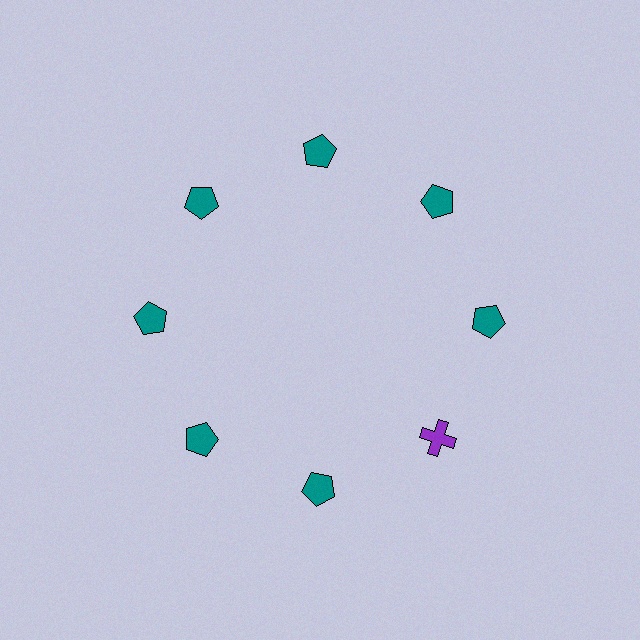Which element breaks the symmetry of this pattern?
The purple cross at roughly the 4 o'clock position breaks the symmetry. All other shapes are teal pentagons.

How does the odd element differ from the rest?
It differs in both color (purple instead of teal) and shape (cross instead of pentagon).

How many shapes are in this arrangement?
There are 8 shapes arranged in a ring pattern.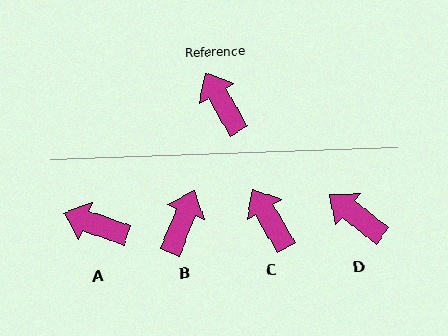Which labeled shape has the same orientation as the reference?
C.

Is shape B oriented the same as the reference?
No, it is off by about 52 degrees.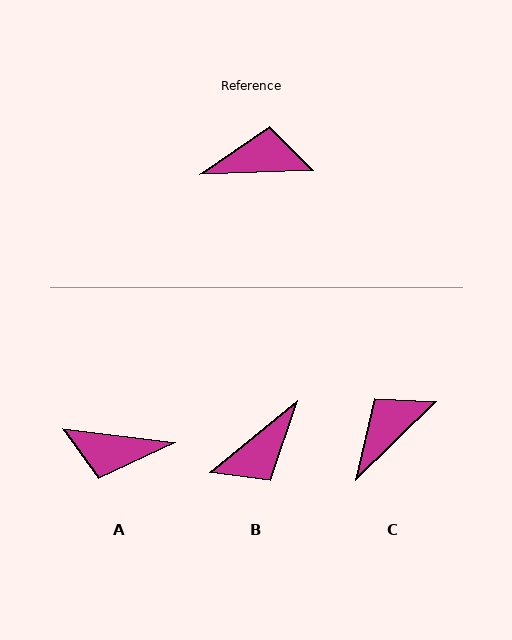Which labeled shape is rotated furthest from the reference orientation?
A, about 171 degrees away.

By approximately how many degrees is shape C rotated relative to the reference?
Approximately 42 degrees counter-clockwise.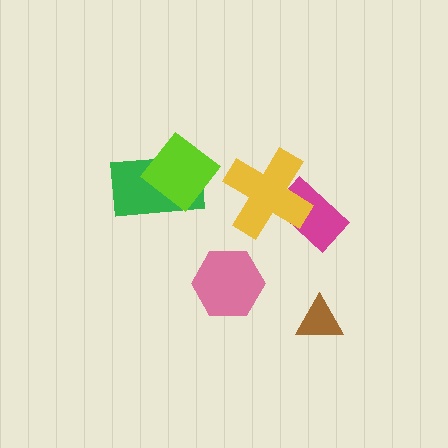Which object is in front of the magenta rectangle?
The yellow cross is in front of the magenta rectangle.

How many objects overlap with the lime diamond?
1 object overlaps with the lime diamond.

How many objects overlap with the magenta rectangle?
1 object overlaps with the magenta rectangle.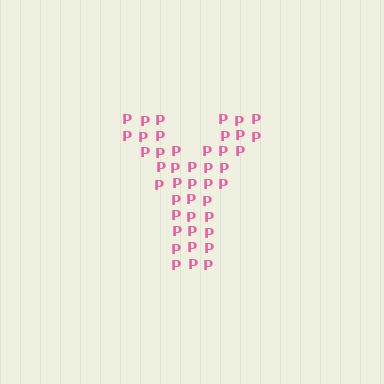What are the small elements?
The small elements are letter P's.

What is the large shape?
The large shape is the letter Y.